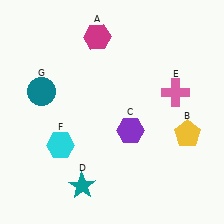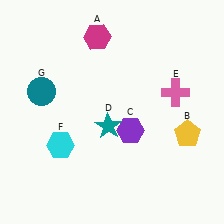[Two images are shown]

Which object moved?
The teal star (D) moved up.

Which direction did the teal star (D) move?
The teal star (D) moved up.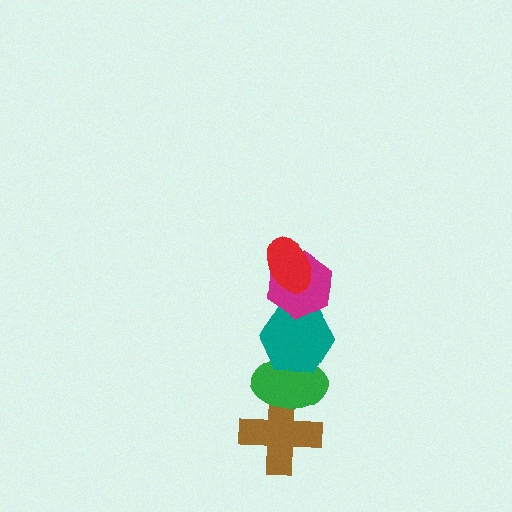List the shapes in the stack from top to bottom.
From top to bottom: the red ellipse, the magenta hexagon, the teal hexagon, the green ellipse, the brown cross.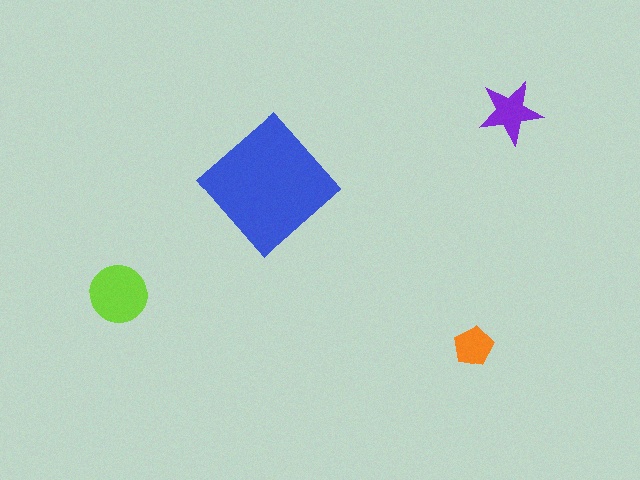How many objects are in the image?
There are 4 objects in the image.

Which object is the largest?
The blue diamond.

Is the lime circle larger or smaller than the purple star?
Larger.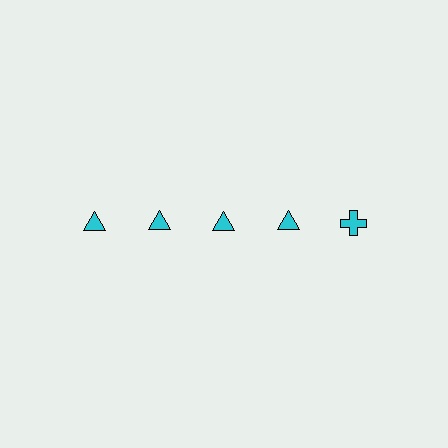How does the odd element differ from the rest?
It has a different shape: cross instead of triangle.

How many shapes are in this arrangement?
There are 5 shapes arranged in a grid pattern.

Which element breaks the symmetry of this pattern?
The cyan cross in the top row, rightmost column breaks the symmetry. All other shapes are cyan triangles.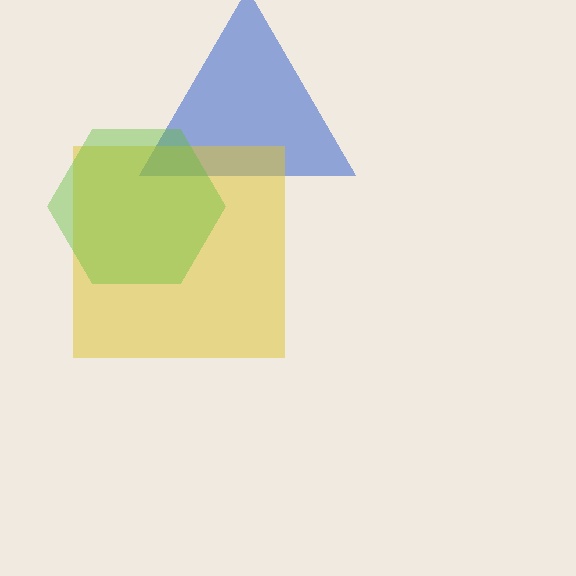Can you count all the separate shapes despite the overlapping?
Yes, there are 3 separate shapes.